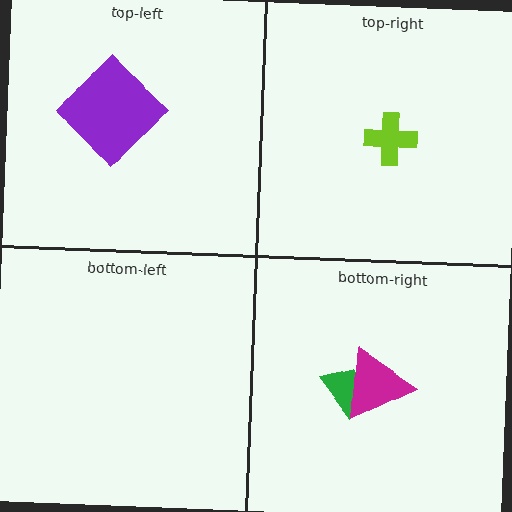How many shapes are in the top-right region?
1.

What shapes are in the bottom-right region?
The green trapezoid, the magenta triangle.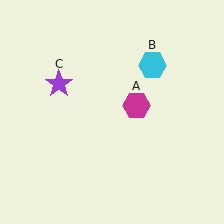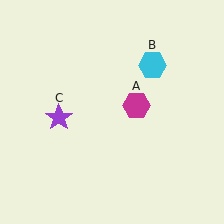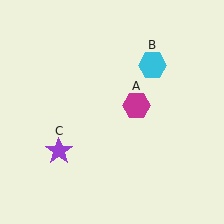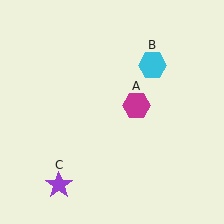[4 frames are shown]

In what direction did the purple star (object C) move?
The purple star (object C) moved down.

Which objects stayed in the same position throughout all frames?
Magenta hexagon (object A) and cyan hexagon (object B) remained stationary.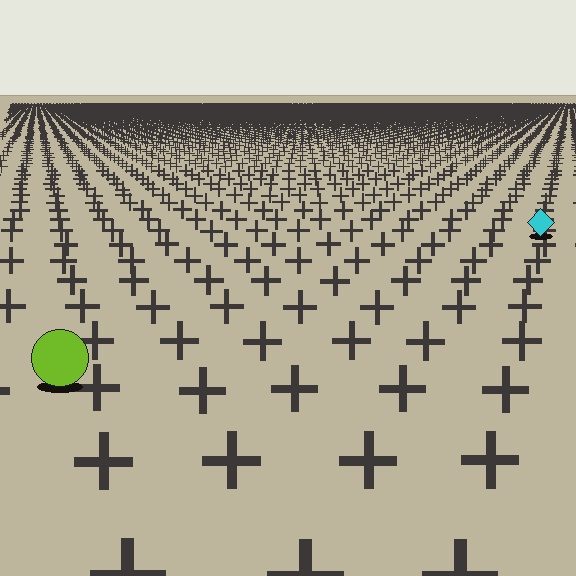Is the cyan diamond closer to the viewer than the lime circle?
No. The lime circle is closer — you can tell from the texture gradient: the ground texture is coarser near it.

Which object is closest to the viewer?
The lime circle is closest. The texture marks near it are larger and more spread out.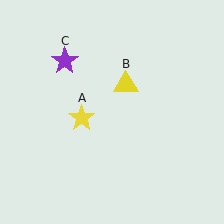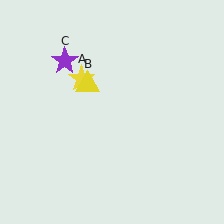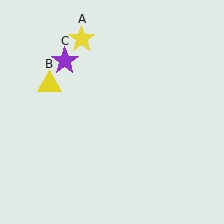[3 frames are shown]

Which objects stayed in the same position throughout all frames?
Purple star (object C) remained stationary.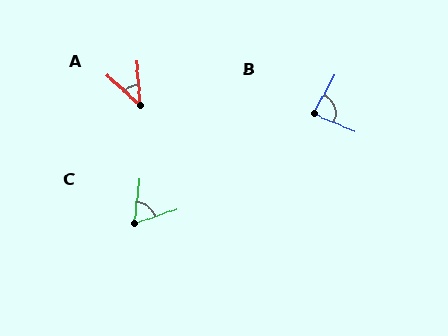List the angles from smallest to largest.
A (43°), C (65°), B (85°).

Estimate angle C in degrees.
Approximately 65 degrees.